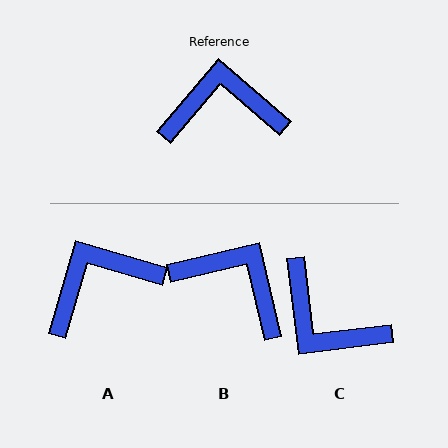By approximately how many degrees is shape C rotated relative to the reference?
Approximately 137 degrees counter-clockwise.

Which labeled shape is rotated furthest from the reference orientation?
C, about 137 degrees away.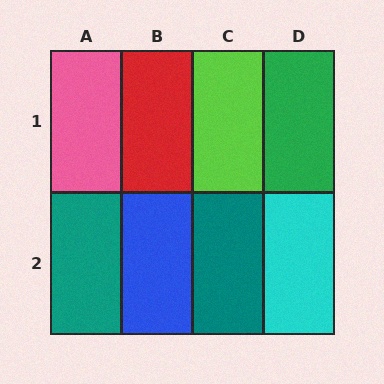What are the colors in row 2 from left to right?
Teal, blue, teal, cyan.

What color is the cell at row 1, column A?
Pink.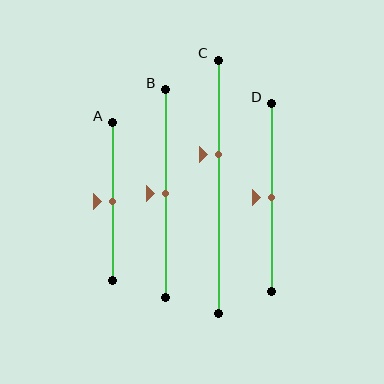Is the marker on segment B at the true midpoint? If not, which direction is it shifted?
Yes, the marker on segment B is at the true midpoint.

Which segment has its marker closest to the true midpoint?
Segment A has its marker closest to the true midpoint.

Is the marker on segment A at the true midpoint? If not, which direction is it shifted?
Yes, the marker on segment A is at the true midpoint.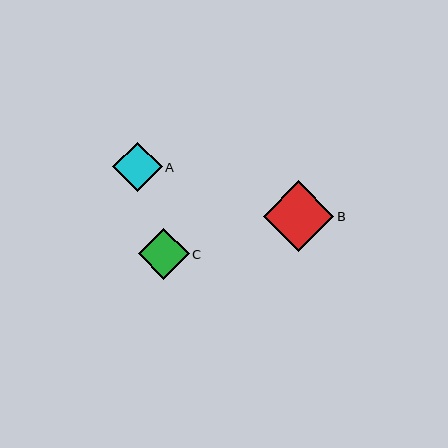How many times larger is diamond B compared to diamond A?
Diamond B is approximately 1.4 times the size of diamond A.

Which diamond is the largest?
Diamond B is the largest with a size of approximately 71 pixels.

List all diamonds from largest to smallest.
From largest to smallest: B, C, A.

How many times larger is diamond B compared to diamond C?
Diamond B is approximately 1.4 times the size of diamond C.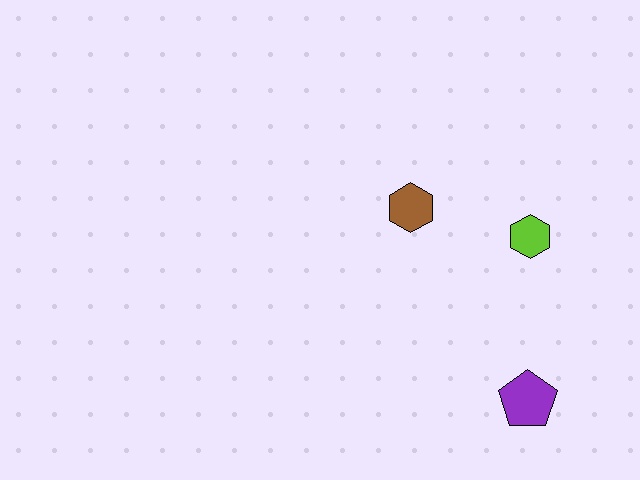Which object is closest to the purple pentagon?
The lime hexagon is closest to the purple pentagon.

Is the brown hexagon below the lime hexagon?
No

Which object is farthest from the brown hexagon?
The purple pentagon is farthest from the brown hexagon.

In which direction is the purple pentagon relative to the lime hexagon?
The purple pentagon is below the lime hexagon.